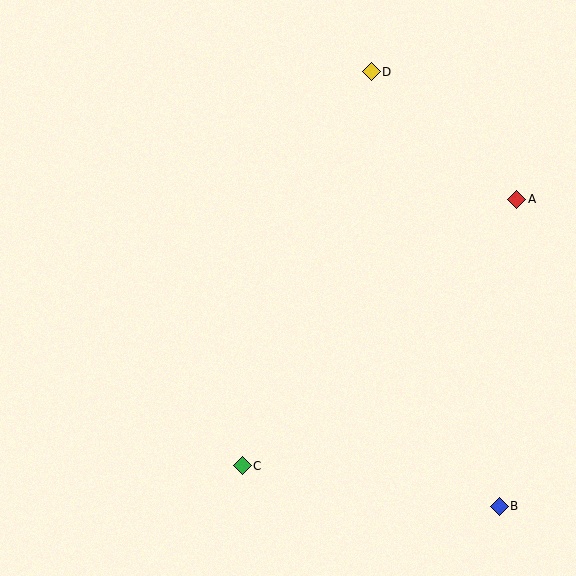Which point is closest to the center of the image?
Point C at (242, 466) is closest to the center.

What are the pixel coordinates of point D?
Point D is at (371, 72).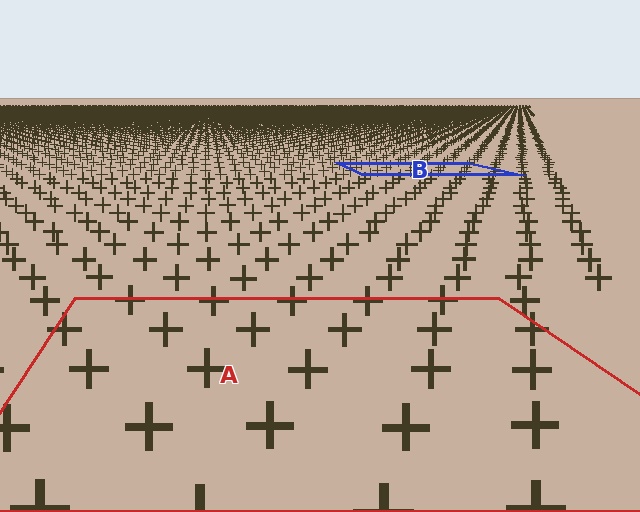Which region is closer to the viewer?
Region A is closer. The texture elements there are larger and more spread out.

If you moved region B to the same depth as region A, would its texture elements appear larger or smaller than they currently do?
They would appear larger. At a closer depth, the same texture elements are projected at a bigger on-screen size.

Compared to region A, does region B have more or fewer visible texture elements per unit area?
Region B has more texture elements per unit area — they are packed more densely because it is farther away.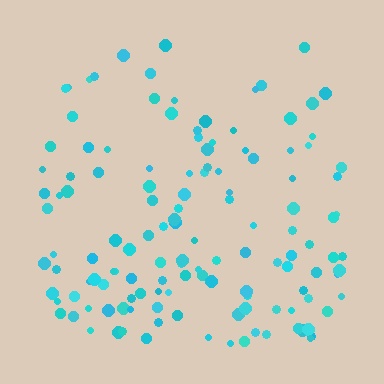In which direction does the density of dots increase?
From top to bottom, with the bottom side densest.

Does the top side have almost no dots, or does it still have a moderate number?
Still a moderate number, just noticeably fewer than the bottom.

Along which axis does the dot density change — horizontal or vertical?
Vertical.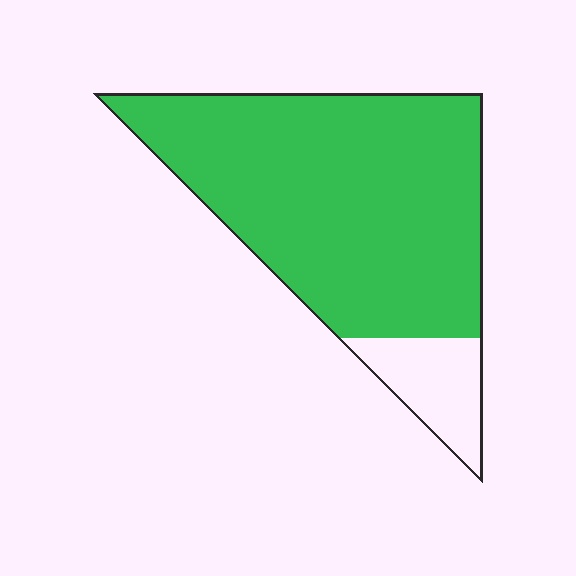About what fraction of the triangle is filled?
About seven eighths (7/8).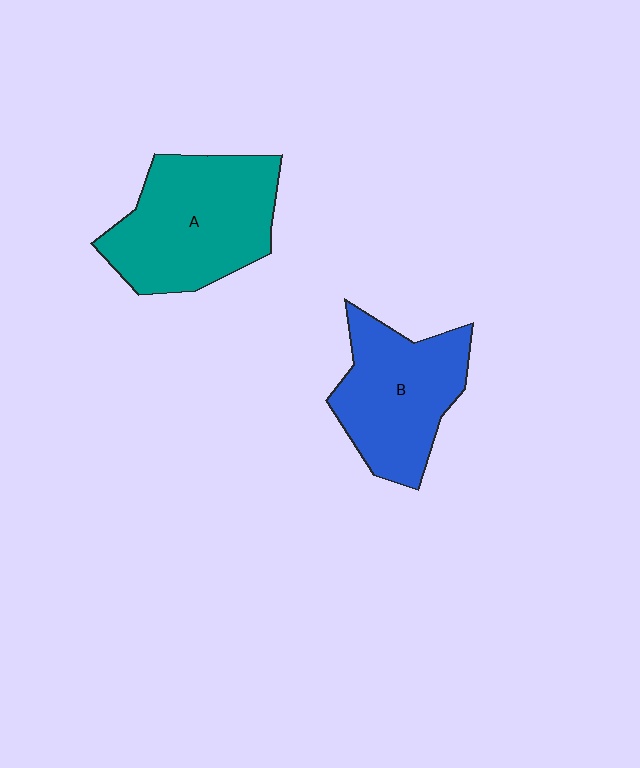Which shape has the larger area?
Shape A (teal).